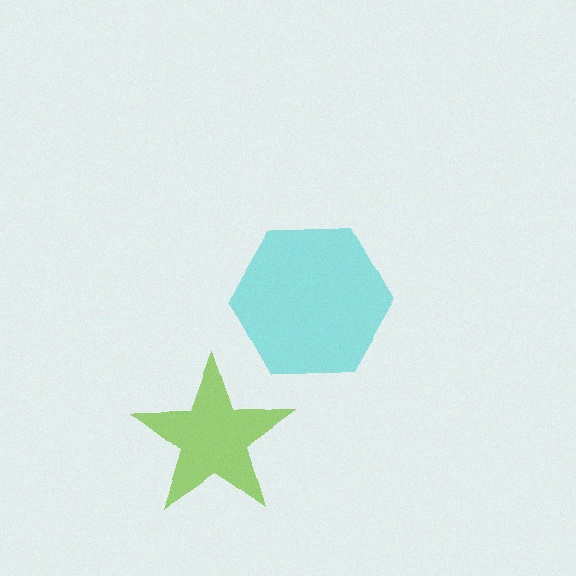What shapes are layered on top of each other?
The layered shapes are: a lime star, a cyan hexagon.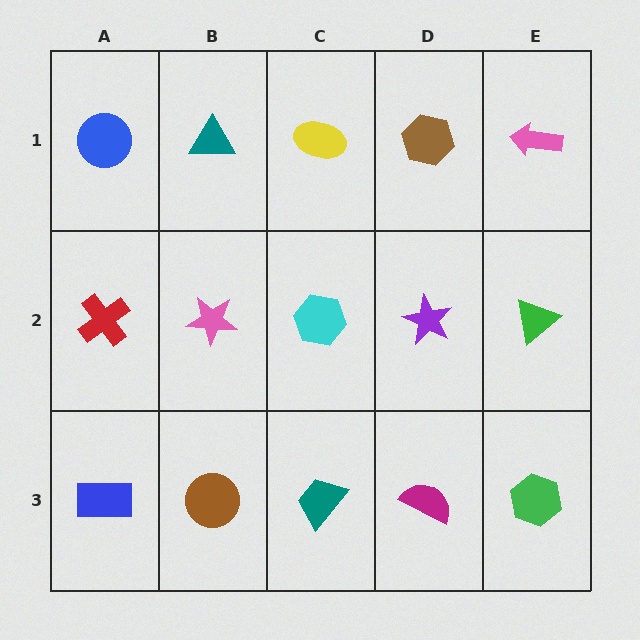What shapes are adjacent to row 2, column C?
A yellow ellipse (row 1, column C), a teal trapezoid (row 3, column C), a pink star (row 2, column B), a purple star (row 2, column D).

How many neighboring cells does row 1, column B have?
3.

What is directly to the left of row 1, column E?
A brown hexagon.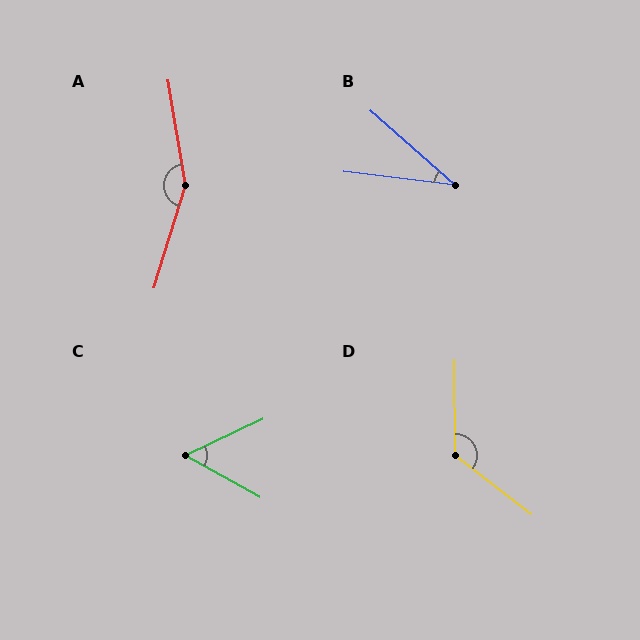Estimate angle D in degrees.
Approximately 128 degrees.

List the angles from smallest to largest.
B (34°), C (54°), D (128°), A (154°).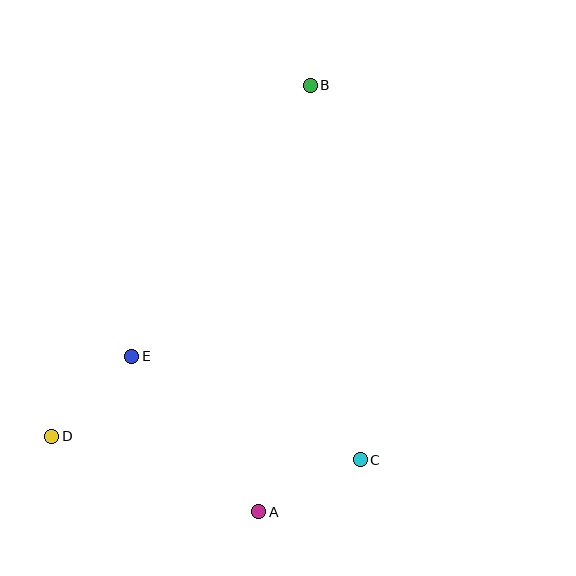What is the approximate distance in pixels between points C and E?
The distance between C and E is approximately 251 pixels.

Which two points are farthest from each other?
Points B and D are farthest from each other.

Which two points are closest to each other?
Points D and E are closest to each other.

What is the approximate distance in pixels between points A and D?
The distance between A and D is approximately 220 pixels.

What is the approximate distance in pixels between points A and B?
The distance between A and B is approximately 429 pixels.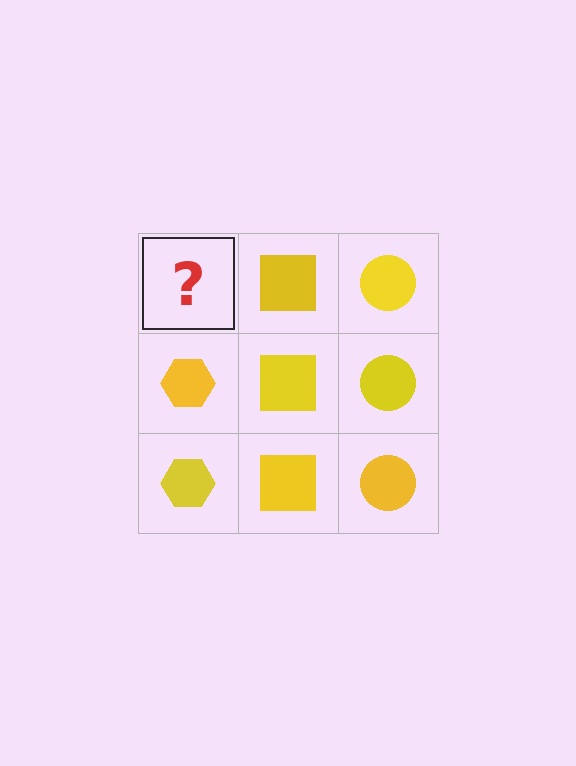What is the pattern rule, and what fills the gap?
The rule is that each column has a consistent shape. The gap should be filled with a yellow hexagon.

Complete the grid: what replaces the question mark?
The question mark should be replaced with a yellow hexagon.